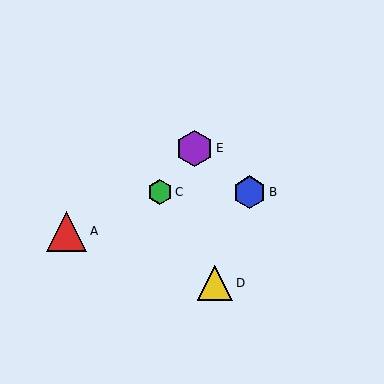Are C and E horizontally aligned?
No, C is at y≈192 and E is at y≈148.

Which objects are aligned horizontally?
Objects B, C are aligned horizontally.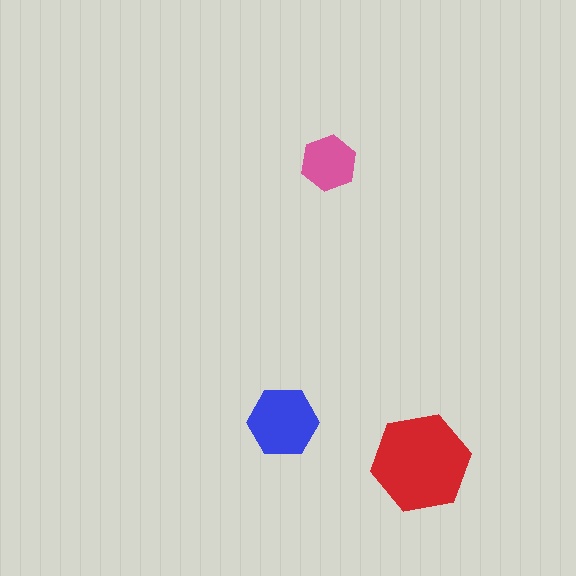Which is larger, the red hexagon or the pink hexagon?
The red one.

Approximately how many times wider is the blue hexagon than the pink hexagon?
About 1.5 times wider.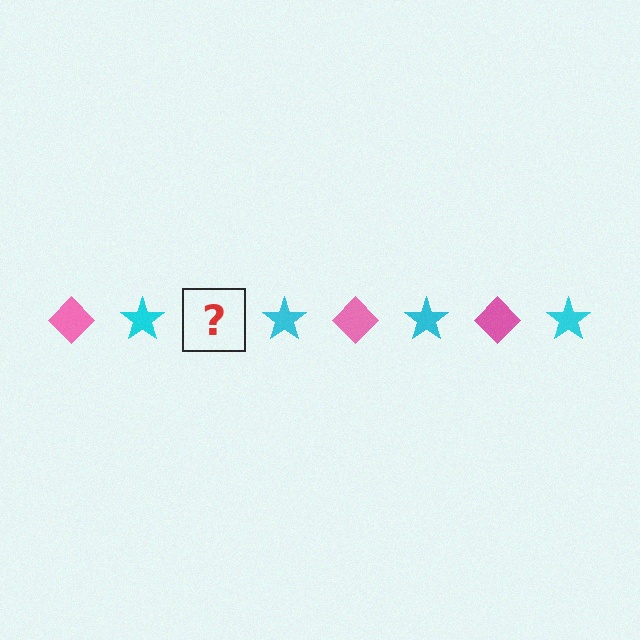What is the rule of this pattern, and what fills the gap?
The rule is that the pattern alternates between pink diamond and cyan star. The gap should be filled with a pink diamond.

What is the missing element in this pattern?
The missing element is a pink diamond.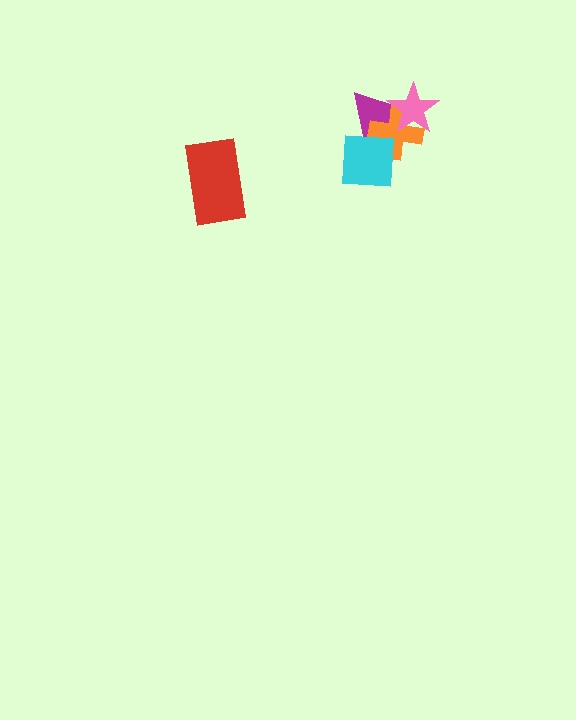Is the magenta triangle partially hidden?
Yes, it is partially covered by another shape.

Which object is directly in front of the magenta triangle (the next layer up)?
The orange cross is directly in front of the magenta triangle.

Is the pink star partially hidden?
No, no other shape covers it.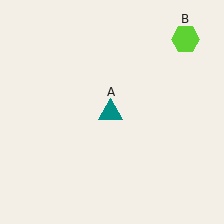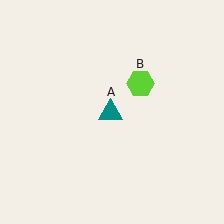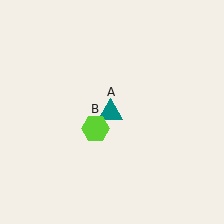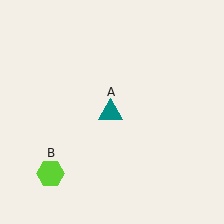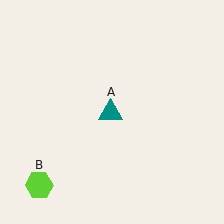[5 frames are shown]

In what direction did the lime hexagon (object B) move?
The lime hexagon (object B) moved down and to the left.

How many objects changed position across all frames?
1 object changed position: lime hexagon (object B).